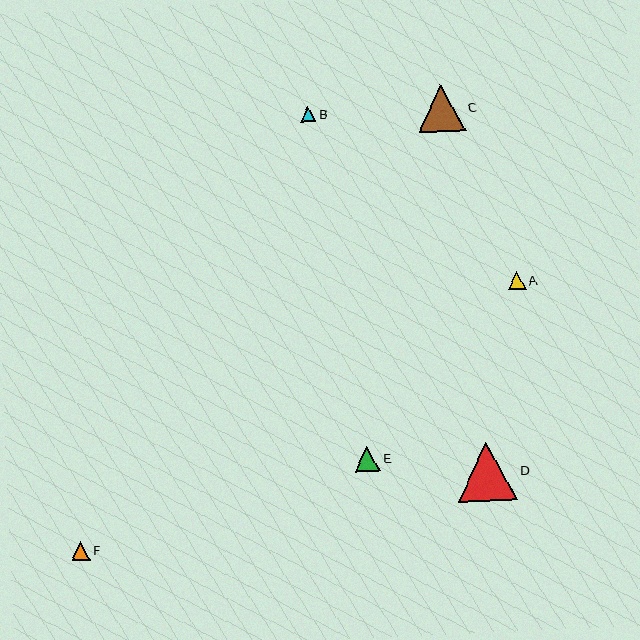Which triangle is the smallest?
Triangle B is the smallest with a size of approximately 15 pixels.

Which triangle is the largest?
Triangle D is the largest with a size of approximately 60 pixels.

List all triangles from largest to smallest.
From largest to smallest: D, C, E, A, F, B.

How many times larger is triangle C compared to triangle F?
Triangle C is approximately 2.6 times the size of triangle F.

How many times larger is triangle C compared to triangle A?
Triangle C is approximately 2.6 times the size of triangle A.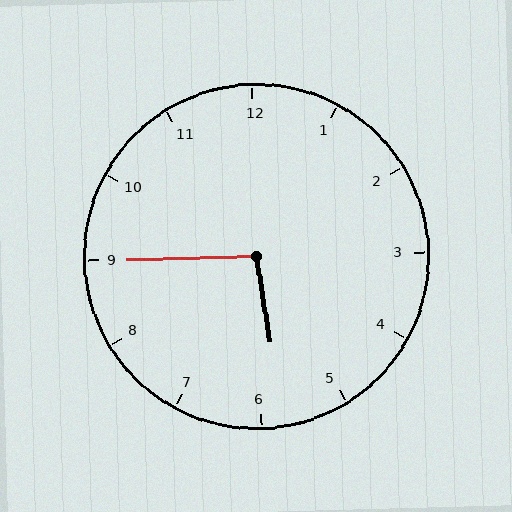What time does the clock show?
5:45.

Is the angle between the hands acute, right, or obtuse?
It is obtuse.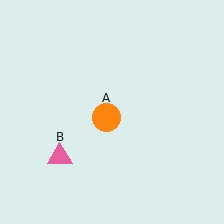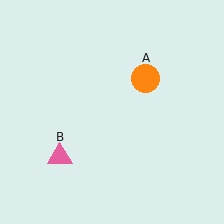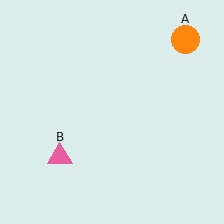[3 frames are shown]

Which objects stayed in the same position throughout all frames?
Pink triangle (object B) remained stationary.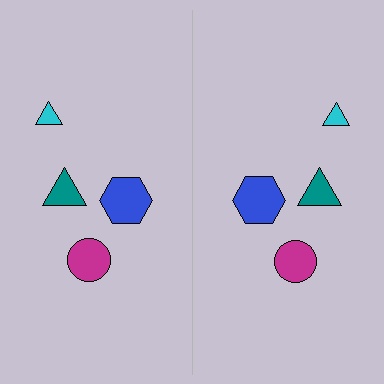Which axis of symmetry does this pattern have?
The pattern has a vertical axis of symmetry running through the center of the image.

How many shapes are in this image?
There are 8 shapes in this image.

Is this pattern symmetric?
Yes, this pattern has bilateral (reflection) symmetry.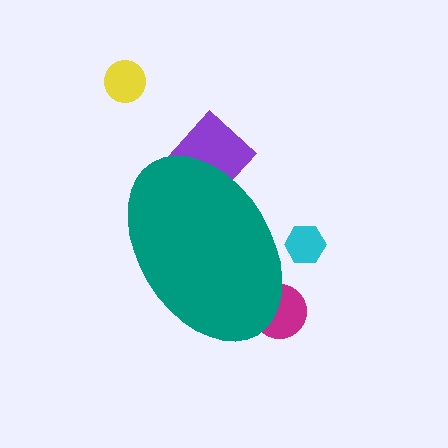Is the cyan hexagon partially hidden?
Yes, the cyan hexagon is partially hidden behind the teal ellipse.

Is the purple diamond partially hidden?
Yes, the purple diamond is partially hidden behind the teal ellipse.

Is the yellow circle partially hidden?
No, the yellow circle is fully visible.